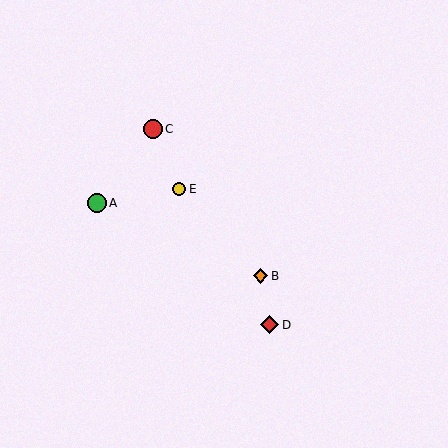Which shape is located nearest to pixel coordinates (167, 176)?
The yellow circle (labeled E) at (179, 189) is nearest to that location.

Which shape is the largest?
The red circle (labeled C) is the largest.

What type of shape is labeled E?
Shape E is a yellow circle.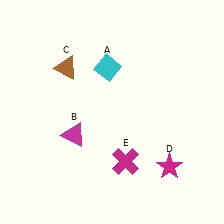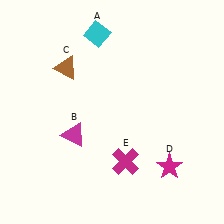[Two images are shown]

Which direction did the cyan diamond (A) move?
The cyan diamond (A) moved up.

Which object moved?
The cyan diamond (A) moved up.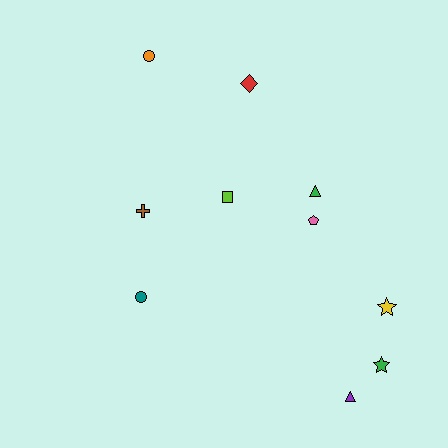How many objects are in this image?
There are 10 objects.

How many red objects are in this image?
There is 1 red object.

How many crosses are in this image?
There is 1 cross.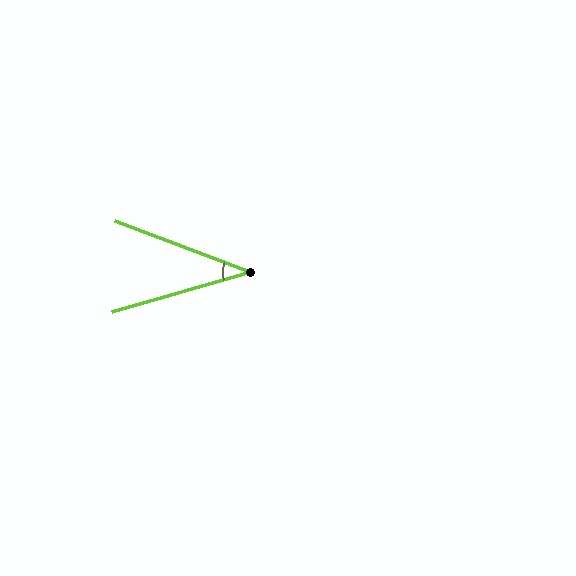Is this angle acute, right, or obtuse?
It is acute.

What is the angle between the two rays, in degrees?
Approximately 37 degrees.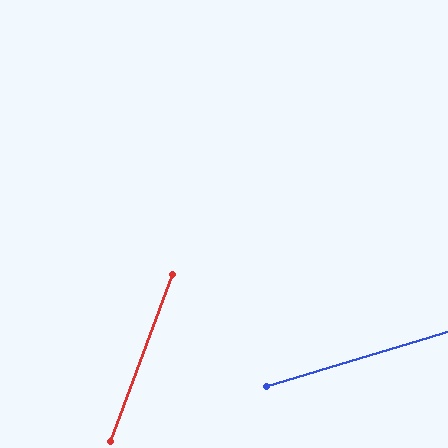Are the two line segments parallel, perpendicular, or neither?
Neither parallel nor perpendicular — they differ by about 53°.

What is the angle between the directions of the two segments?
Approximately 53 degrees.